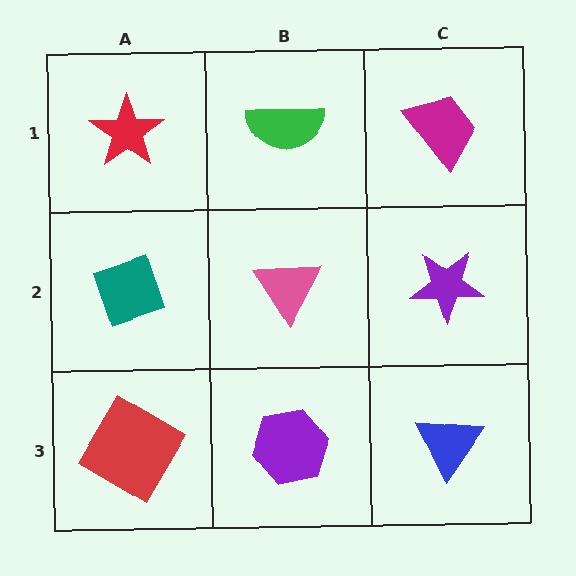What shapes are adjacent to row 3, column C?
A purple star (row 2, column C), a purple hexagon (row 3, column B).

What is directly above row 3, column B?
A pink triangle.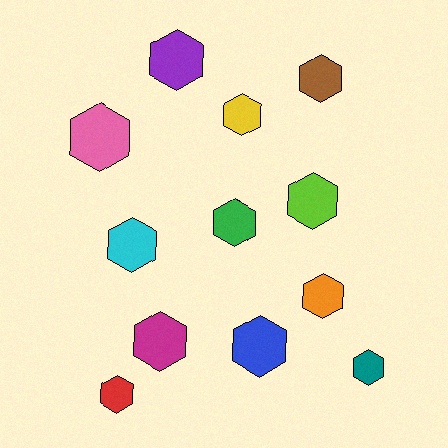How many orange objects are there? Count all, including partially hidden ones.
There is 1 orange object.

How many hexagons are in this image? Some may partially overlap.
There are 12 hexagons.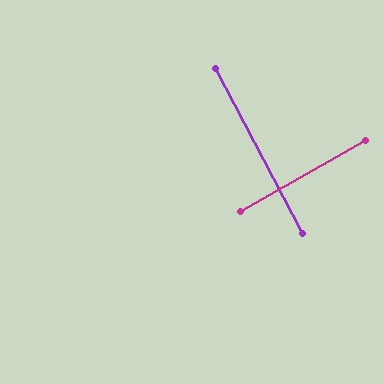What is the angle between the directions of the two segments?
Approximately 88 degrees.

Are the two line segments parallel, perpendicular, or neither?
Perpendicular — they meet at approximately 88°.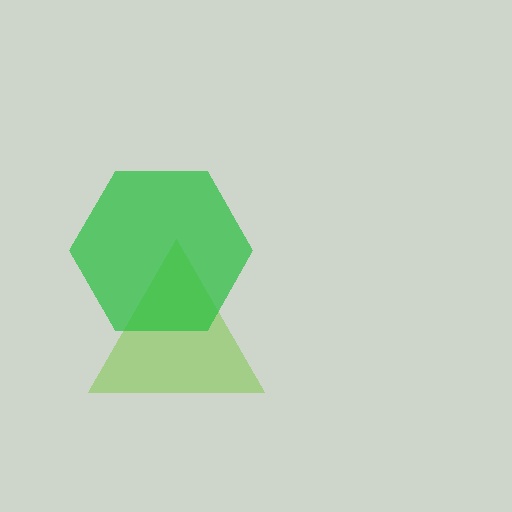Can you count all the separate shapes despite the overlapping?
Yes, there are 2 separate shapes.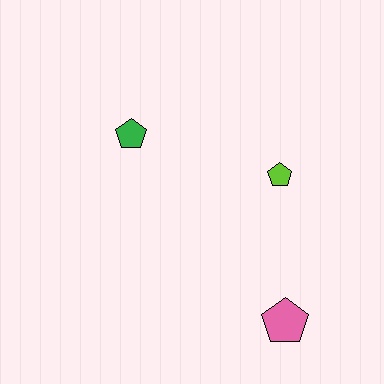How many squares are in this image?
There are no squares.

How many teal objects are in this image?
There are no teal objects.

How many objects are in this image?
There are 3 objects.